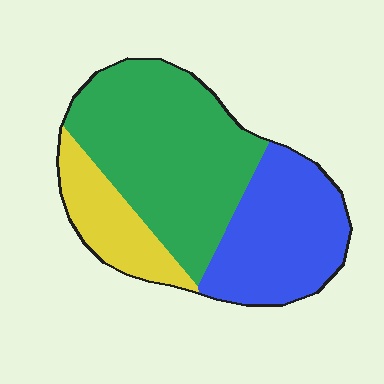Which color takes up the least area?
Yellow, at roughly 15%.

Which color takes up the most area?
Green, at roughly 50%.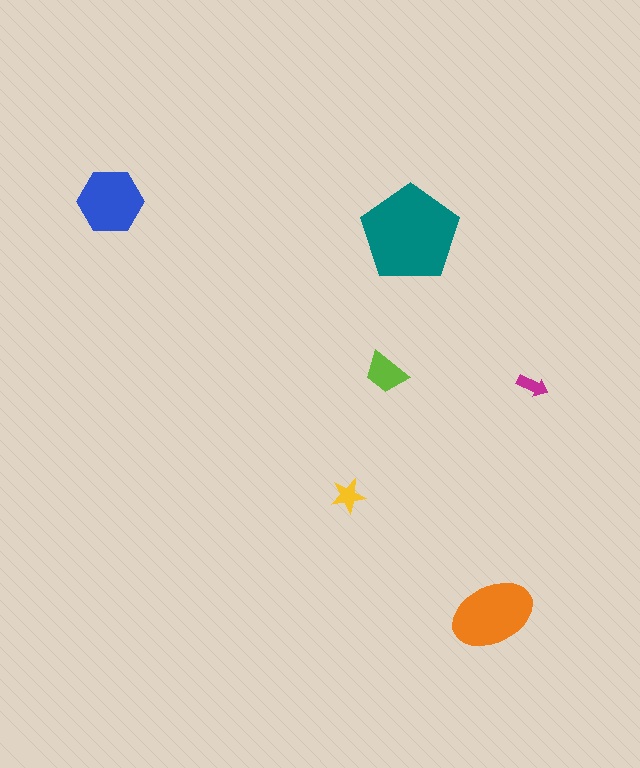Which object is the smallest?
The magenta arrow.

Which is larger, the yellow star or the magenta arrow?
The yellow star.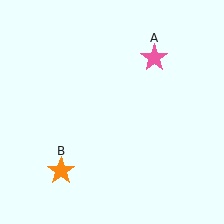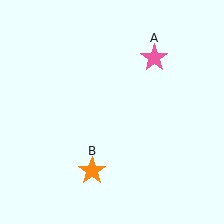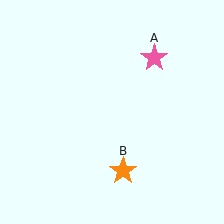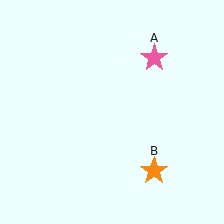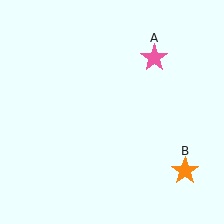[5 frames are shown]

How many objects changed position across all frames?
1 object changed position: orange star (object B).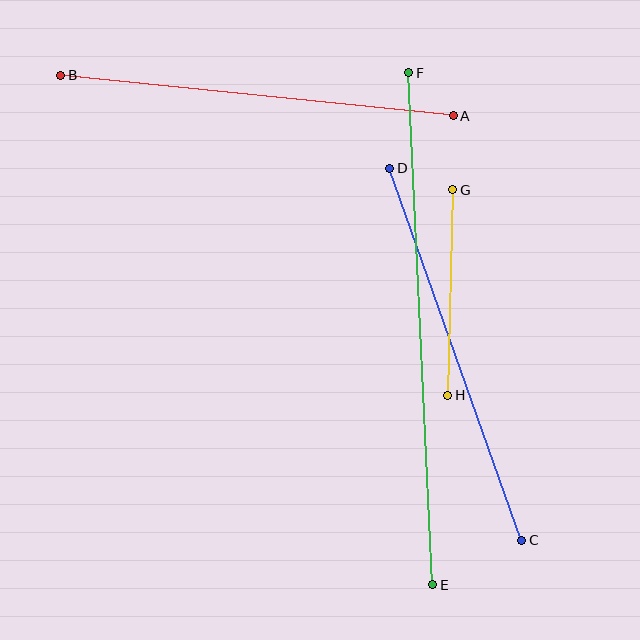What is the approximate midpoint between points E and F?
The midpoint is at approximately (421, 329) pixels.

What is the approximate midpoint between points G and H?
The midpoint is at approximately (450, 293) pixels.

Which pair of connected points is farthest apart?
Points E and F are farthest apart.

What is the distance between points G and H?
The distance is approximately 206 pixels.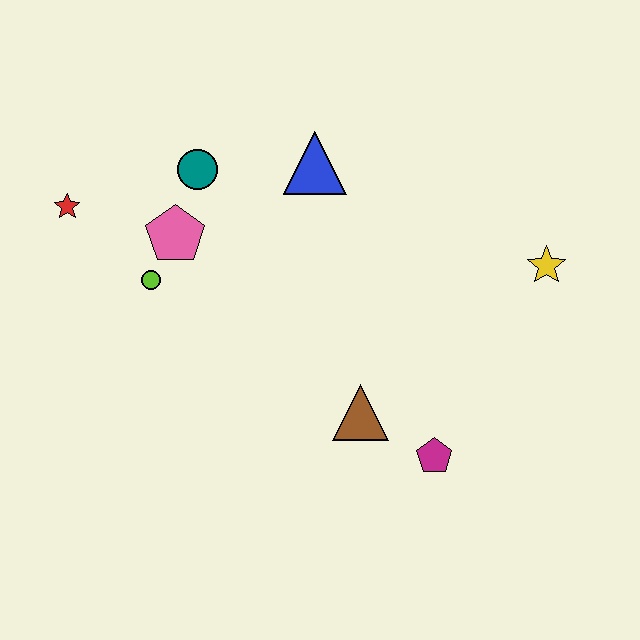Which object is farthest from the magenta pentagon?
The red star is farthest from the magenta pentagon.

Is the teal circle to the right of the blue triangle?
No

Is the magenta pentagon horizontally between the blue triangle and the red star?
No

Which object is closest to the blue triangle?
The teal circle is closest to the blue triangle.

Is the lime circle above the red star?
No